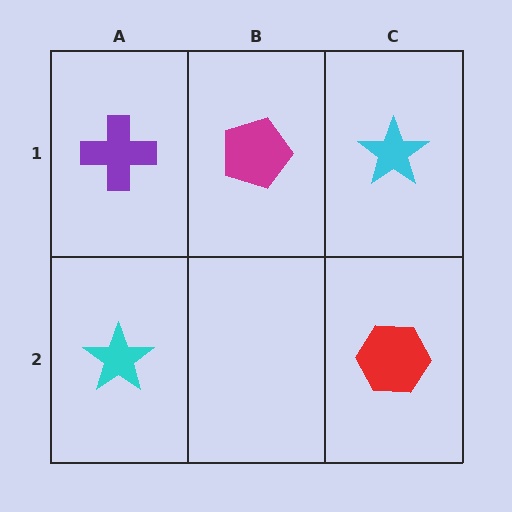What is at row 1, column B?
A magenta pentagon.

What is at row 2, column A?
A cyan star.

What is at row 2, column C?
A red hexagon.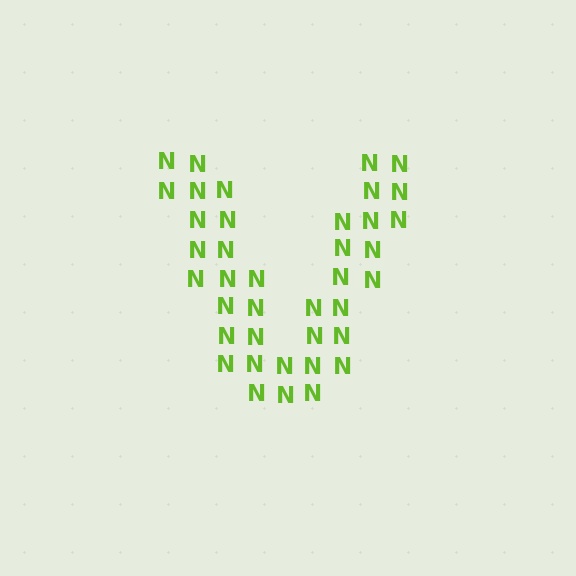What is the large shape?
The large shape is the letter V.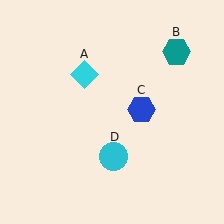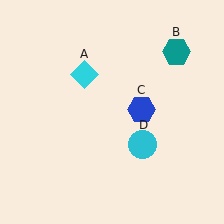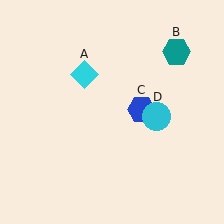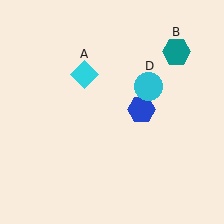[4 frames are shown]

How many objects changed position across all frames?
1 object changed position: cyan circle (object D).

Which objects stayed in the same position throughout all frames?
Cyan diamond (object A) and teal hexagon (object B) and blue hexagon (object C) remained stationary.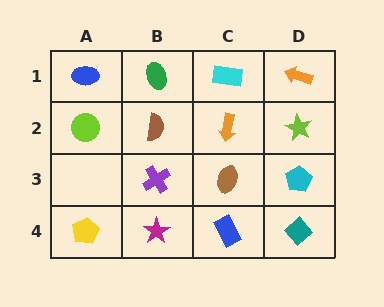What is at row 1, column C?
A cyan rectangle.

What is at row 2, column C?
An orange arrow.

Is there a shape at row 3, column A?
No, that cell is empty.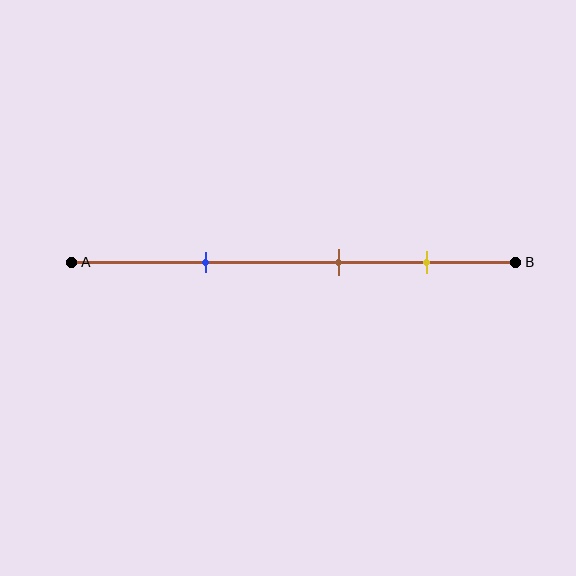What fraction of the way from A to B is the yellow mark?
The yellow mark is approximately 80% (0.8) of the way from A to B.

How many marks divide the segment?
There are 3 marks dividing the segment.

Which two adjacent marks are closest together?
The brown and yellow marks are the closest adjacent pair.